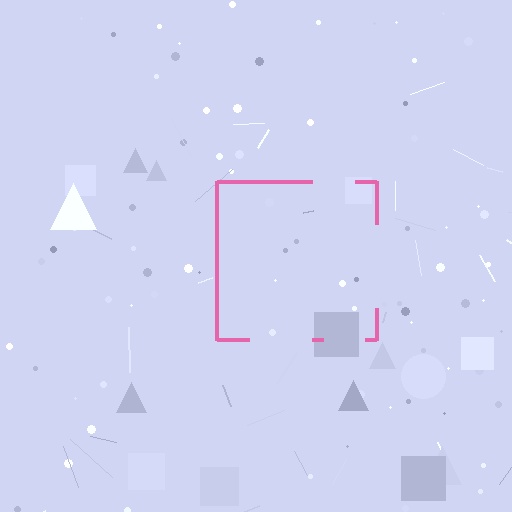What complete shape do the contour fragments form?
The contour fragments form a square.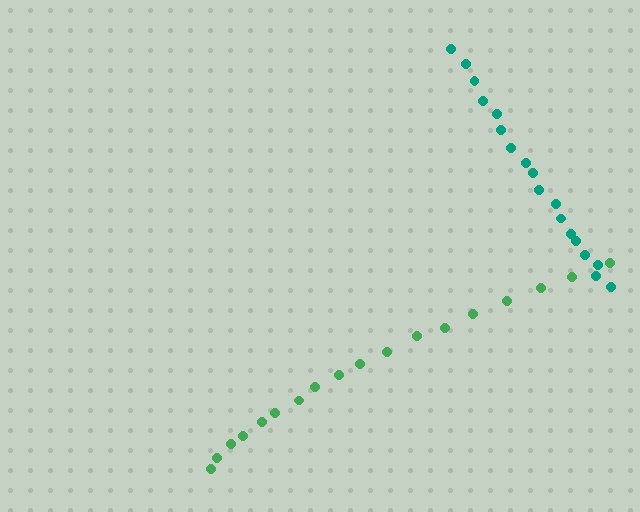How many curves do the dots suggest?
There are 2 distinct paths.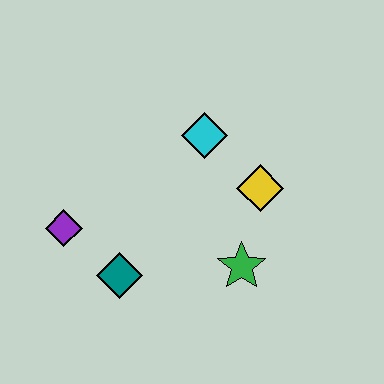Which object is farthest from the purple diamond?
The yellow diamond is farthest from the purple diamond.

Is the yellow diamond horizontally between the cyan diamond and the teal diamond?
No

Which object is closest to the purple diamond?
The teal diamond is closest to the purple diamond.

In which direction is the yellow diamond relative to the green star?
The yellow diamond is above the green star.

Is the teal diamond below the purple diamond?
Yes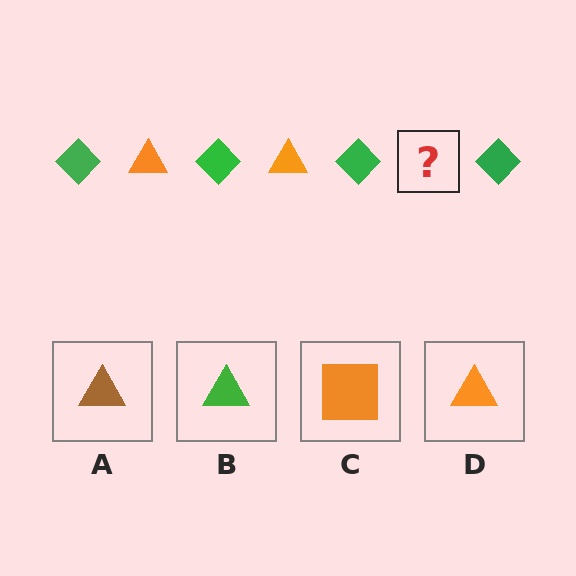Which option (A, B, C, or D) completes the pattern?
D.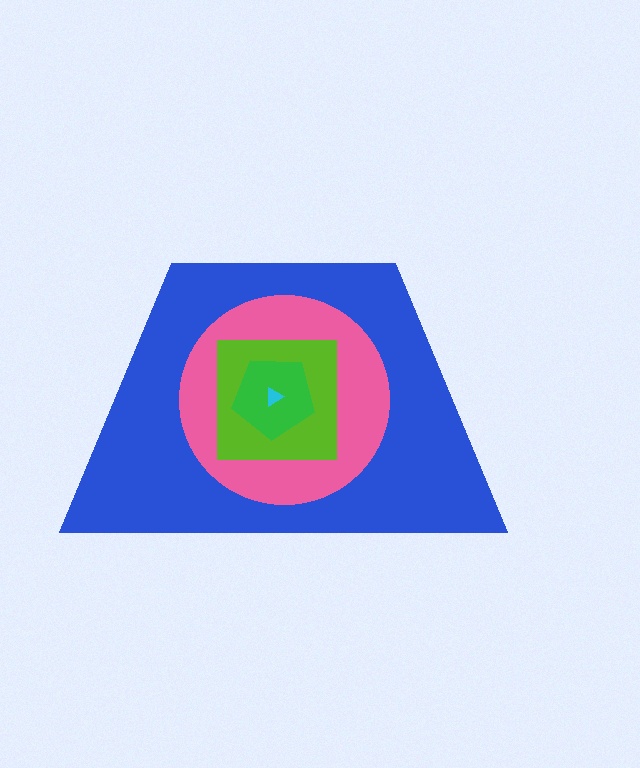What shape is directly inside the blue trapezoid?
The pink circle.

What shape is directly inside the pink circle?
The lime square.